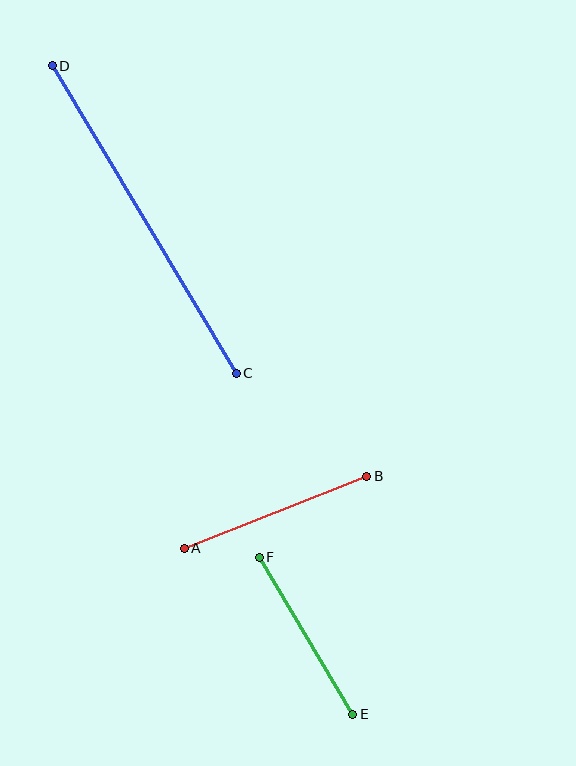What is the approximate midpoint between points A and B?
The midpoint is at approximately (275, 512) pixels.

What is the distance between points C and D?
The distance is approximately 358 pixels.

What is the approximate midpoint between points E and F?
The midpoint is at approximately (306, 636) pixels.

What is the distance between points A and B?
The distance is approximately 196 pixels.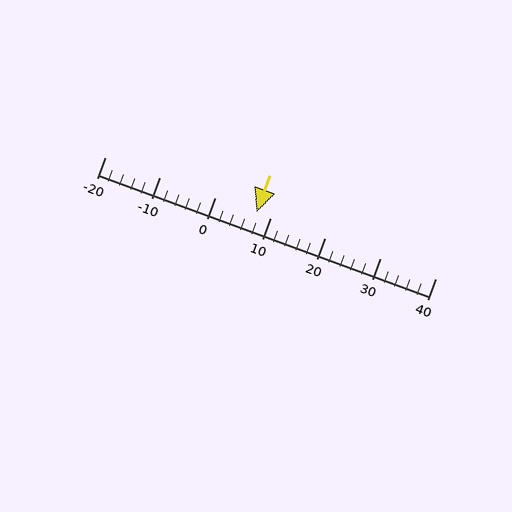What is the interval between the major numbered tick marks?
The major tick marks are spaced 10 units apart.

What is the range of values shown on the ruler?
The ruler shows values from -20 to 40.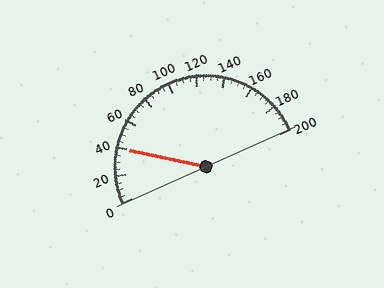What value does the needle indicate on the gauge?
The needle indicates approximately 40.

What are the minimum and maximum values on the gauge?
The gauge ranges from 0 to 200.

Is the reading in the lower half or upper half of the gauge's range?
The reading is in the lower half of the range (0 to 200).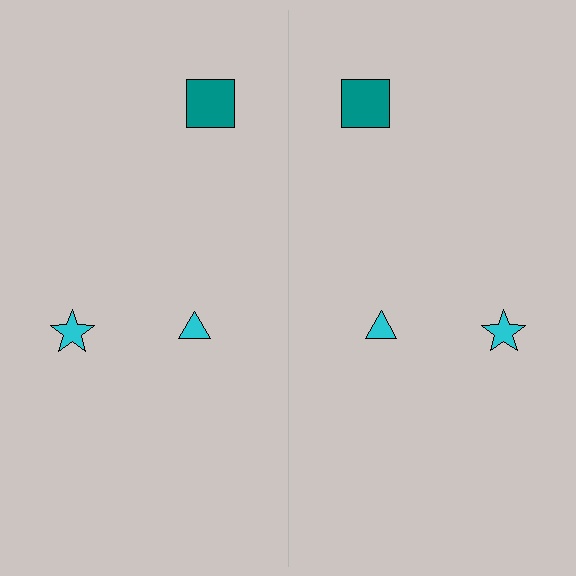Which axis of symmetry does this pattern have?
The pattern has a vertical axis of symmetry running through the center of the image.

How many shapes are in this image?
There are 6 shapes in this image.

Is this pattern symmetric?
Yes, this pattern has bilateral (reflection) symmetry.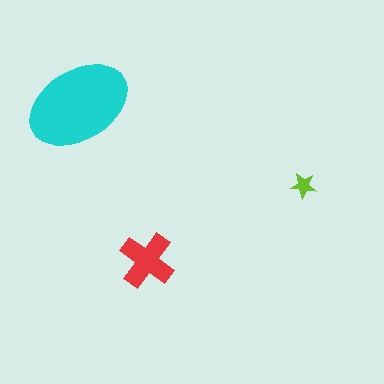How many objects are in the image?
There are 3 objects in the image.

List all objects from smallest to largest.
The lime star, the red cross, the cyan ellipse.